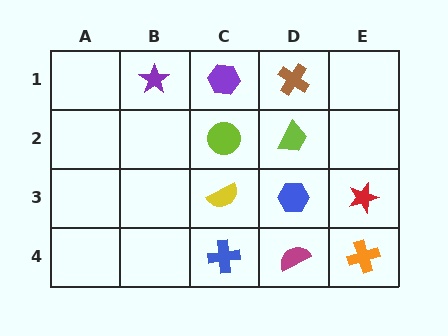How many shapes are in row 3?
3 shapes.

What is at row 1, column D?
A brown cross.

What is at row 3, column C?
A yellow semicircle.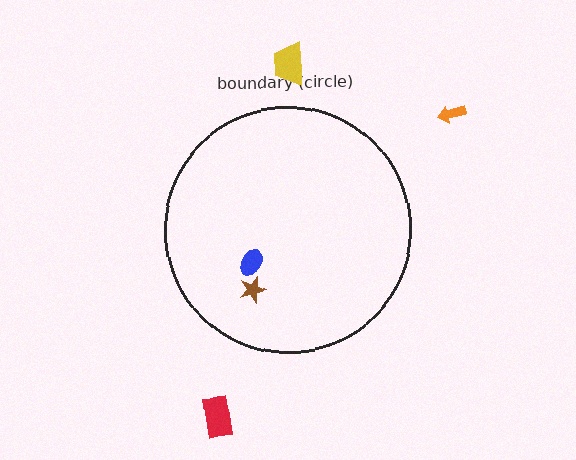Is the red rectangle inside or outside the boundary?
Outside.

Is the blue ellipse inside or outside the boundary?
Inside.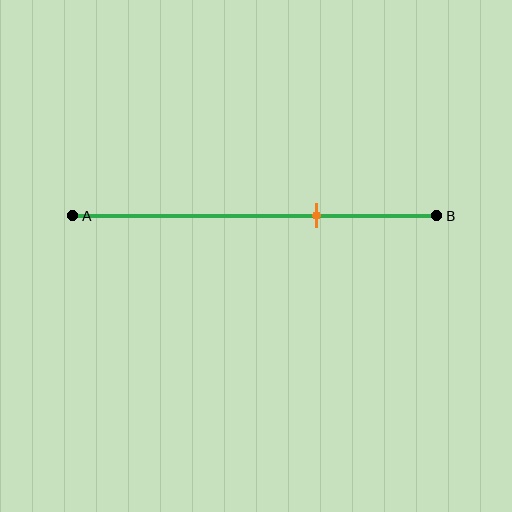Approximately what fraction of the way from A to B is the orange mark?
The orange mark is approximately 65% of the way from A to B.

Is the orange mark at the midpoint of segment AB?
No, the mark is at about 65% from A, not at the 50% midpoint.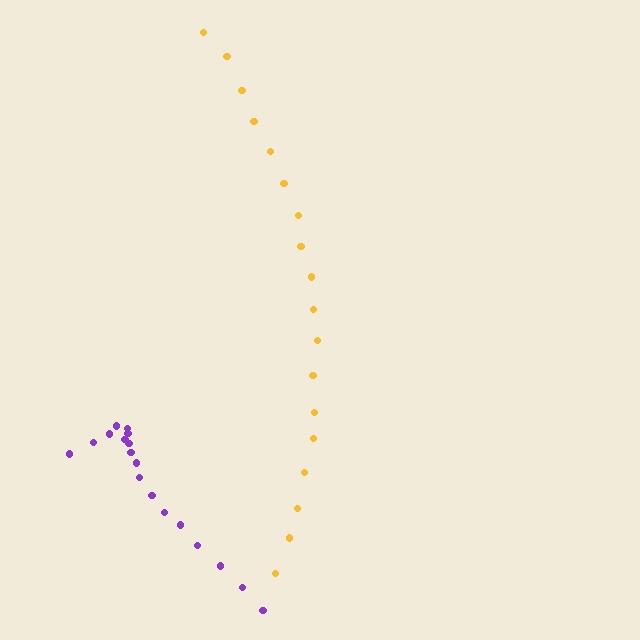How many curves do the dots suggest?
There are 2 distinct paths.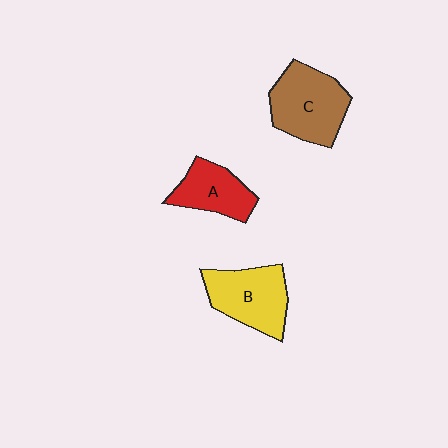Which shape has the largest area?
Shape C (brown).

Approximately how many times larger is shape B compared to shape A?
Approximately 1.3 times.